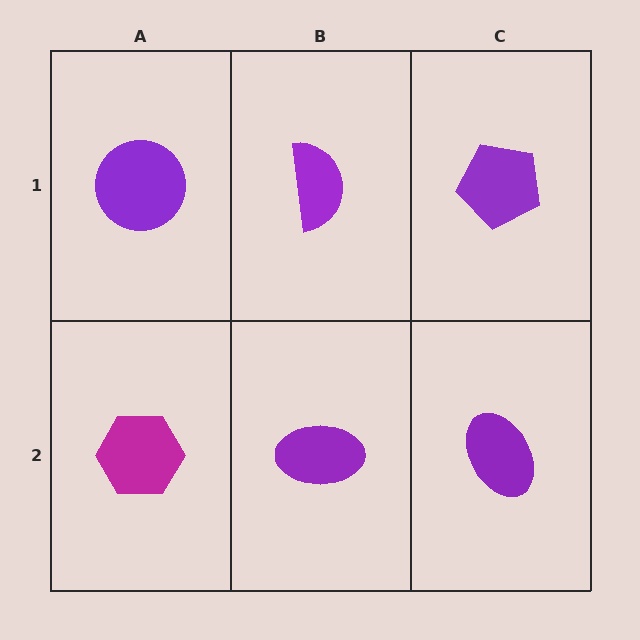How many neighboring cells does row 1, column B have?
3.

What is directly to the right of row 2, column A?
A purple ellipse.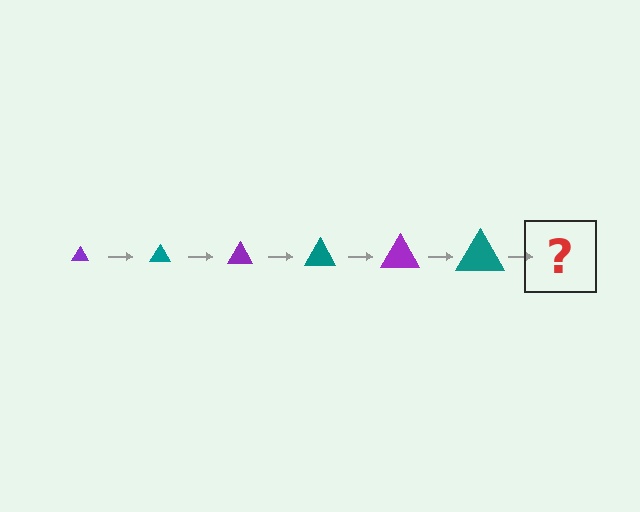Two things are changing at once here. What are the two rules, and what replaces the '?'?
The two rules are that the triangle grows larger each step and the color cycles through purple and teal. The '?' should be a purple triangle, larger than the previous one.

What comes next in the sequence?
The next element should be a purple triangle, larger than the previous one.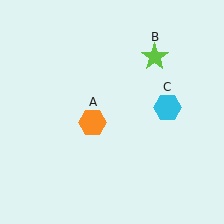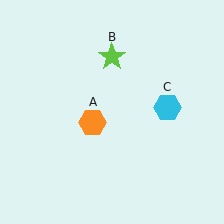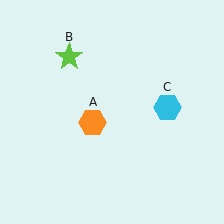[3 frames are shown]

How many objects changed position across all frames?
1 object changed position: lime star (object B).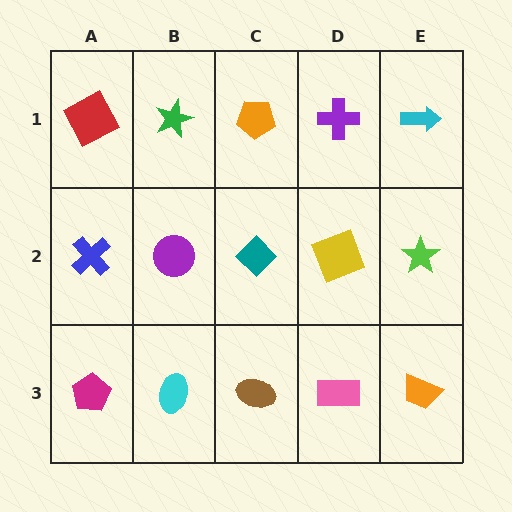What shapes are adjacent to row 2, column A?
A red square (row 1, column A), a magenta pentagon (row 3, column A), a purple circle (row 2, column B).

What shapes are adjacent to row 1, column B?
A purple circle (row 2, column B), a red square (row 1, column A), an orange pentagon (row 1, column C).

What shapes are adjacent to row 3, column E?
A lime star (row 2, column E), a pink rectangle (row 3, column D).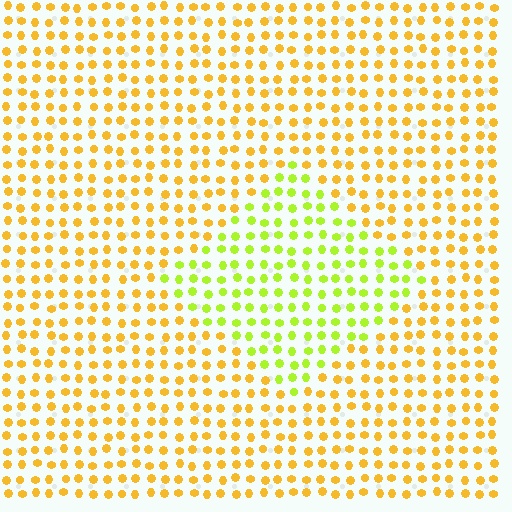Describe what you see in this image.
The image is filled with small yellow elements in a uniform arrangement. A diamond-shaped region is visible where the elements are tinted to a slightly different hue, forming a subtle color boundary.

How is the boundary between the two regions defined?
The boundary is defined purely by a slight shift in hue (about 41 degrees). Spacing, size, and orientation are identical on both sides.